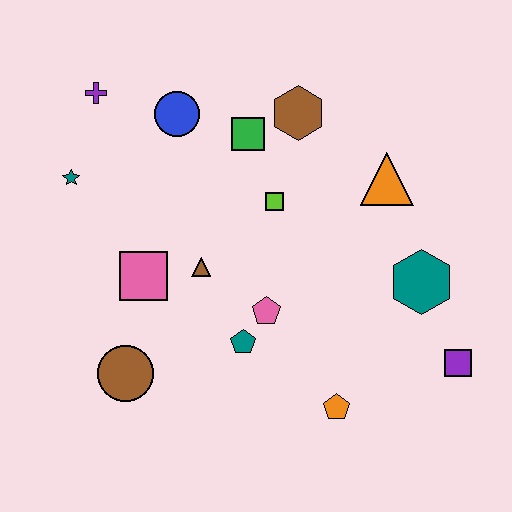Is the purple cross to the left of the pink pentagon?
Yes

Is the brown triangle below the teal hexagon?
No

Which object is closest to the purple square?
The teal hexagon is closest to the purple square.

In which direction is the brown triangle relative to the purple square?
The brown triangle is to the left of the purple square.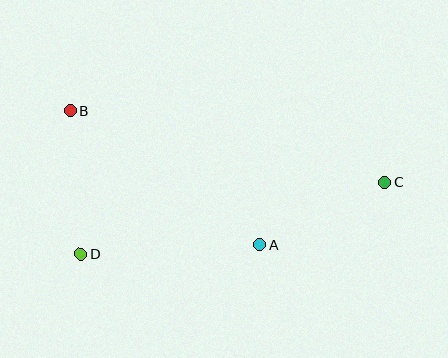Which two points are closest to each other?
Points A and C are closest to each other.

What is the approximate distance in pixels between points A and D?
The distance between A and D is approximately 179 pixels.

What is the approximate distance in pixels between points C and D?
The distance between C and D is approximately 313 pixels.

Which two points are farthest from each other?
Points B and C are farthest from each other.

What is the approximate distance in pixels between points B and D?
The distance between B and D is approximately 144 pixels.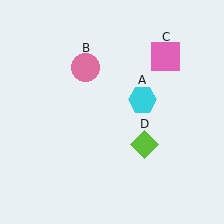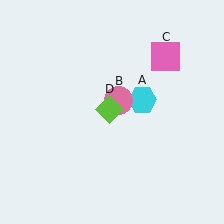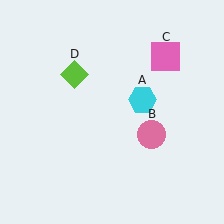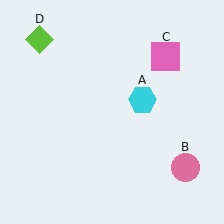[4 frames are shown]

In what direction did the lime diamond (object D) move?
The lime diamond (object D) moved up and to the left.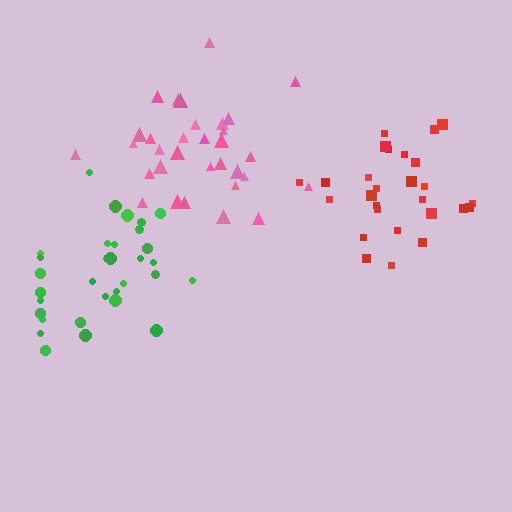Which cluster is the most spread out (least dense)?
Red.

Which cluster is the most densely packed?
Pink.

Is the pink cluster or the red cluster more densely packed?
Pink.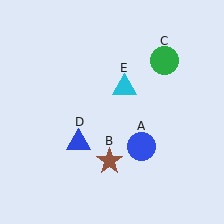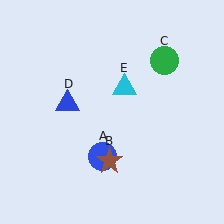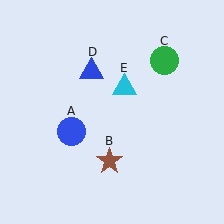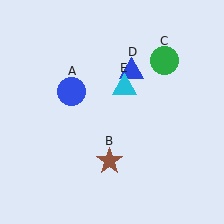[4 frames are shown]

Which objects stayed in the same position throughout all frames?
Brown star (object B) and green circle (object C) and cyan triangle (object E) remained stationary.